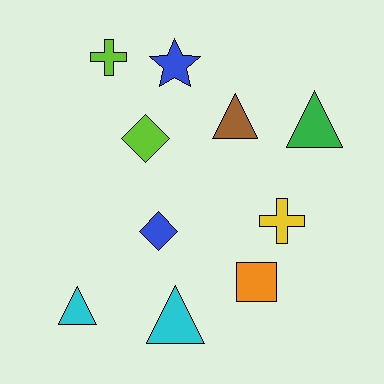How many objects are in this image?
There are 10 objects.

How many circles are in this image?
There are no circles.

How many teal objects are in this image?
There are no teal objects.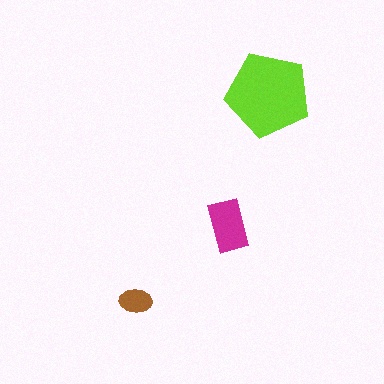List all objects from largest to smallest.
The lime pentagon, the magenta rectangle, the brown ellipse.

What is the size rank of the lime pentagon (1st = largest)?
1st.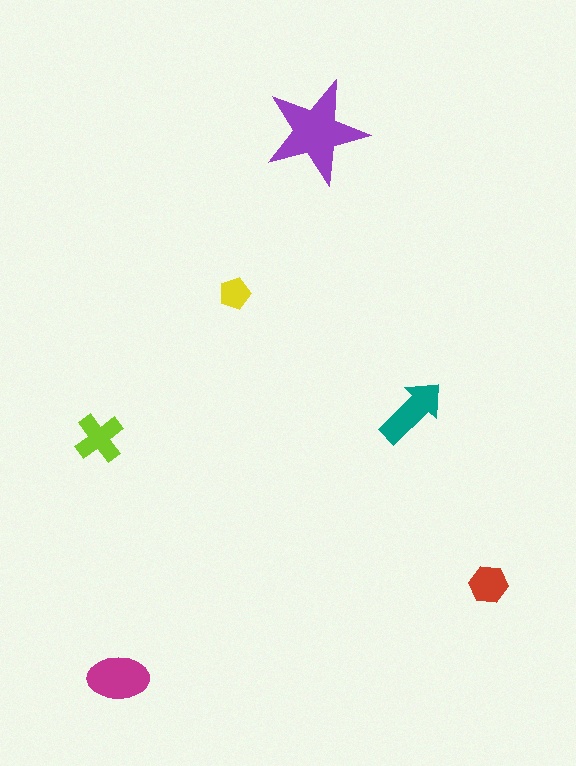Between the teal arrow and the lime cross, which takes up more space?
The teal arrow.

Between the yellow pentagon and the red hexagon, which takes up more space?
The red hexagon.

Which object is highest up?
The purple star is topmost.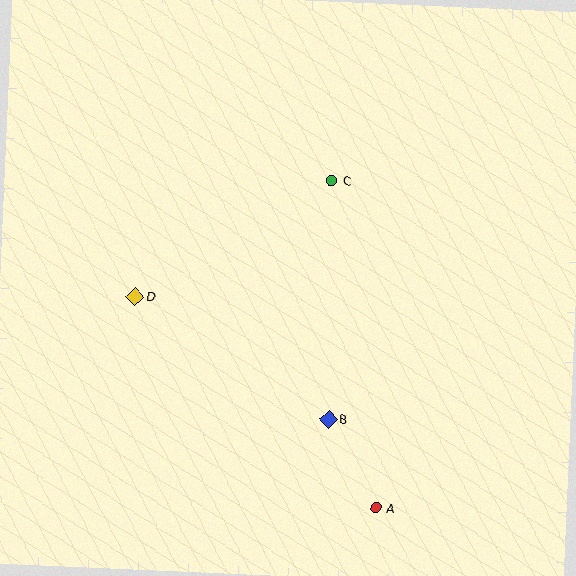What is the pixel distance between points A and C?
The distance between A and C is 330 pixels.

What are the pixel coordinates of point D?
Point D is at (135, 297).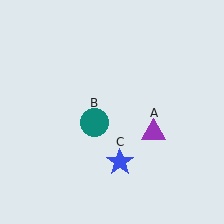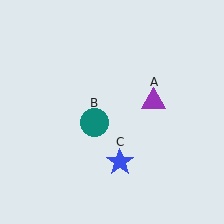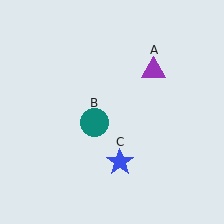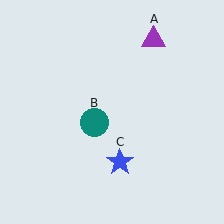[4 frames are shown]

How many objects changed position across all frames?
1 object changed position: purple triangle (object A).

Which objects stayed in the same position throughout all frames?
Teal circle (object B) and blue star (object C) remained stationary.